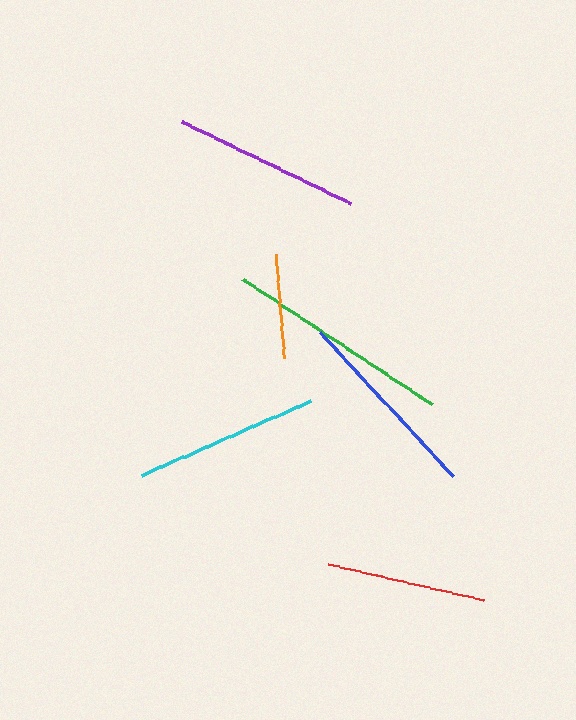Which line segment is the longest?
The green line is the longest at approximately 227 pixels.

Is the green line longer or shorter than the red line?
The green line is longer than the red line.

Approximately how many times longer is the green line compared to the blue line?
The green line is approximately 1.2 times the length of the blue line.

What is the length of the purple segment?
The purple segment is approximately 188 pixels long.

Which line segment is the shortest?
The orange line is the shortest at approximately 104 pixels.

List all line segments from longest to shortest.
From longest to shortest: green, blue, purple, cyan, red, orange.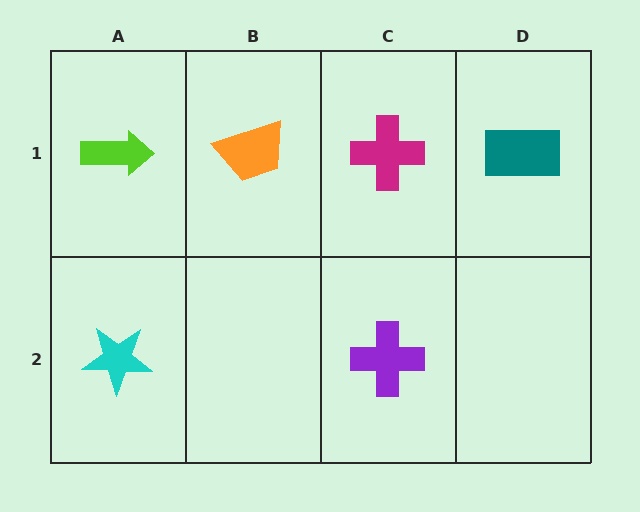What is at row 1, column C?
A magenta cross.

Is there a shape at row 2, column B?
No, that cell is empty.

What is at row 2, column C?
A purple cross.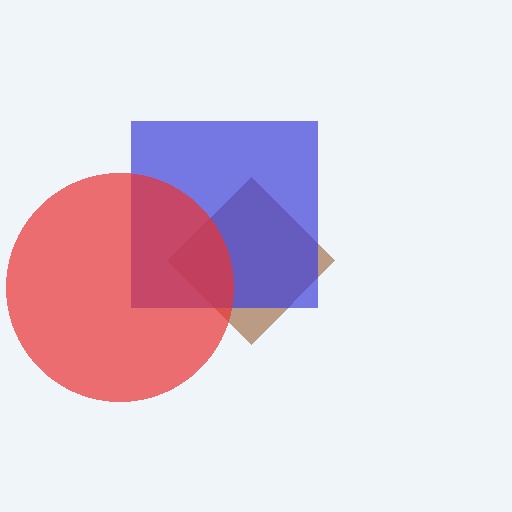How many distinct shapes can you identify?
There are 3 distinct shapes: a brown diamond, a blue square, a red circle.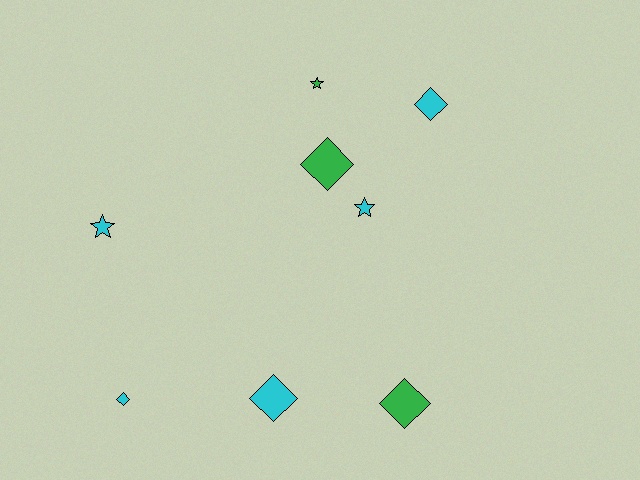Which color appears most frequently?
Cyan, with 5 objects.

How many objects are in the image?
There are 8 objects.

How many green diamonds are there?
There are 2 green diamonds.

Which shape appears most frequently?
Diamond, with 5 objects.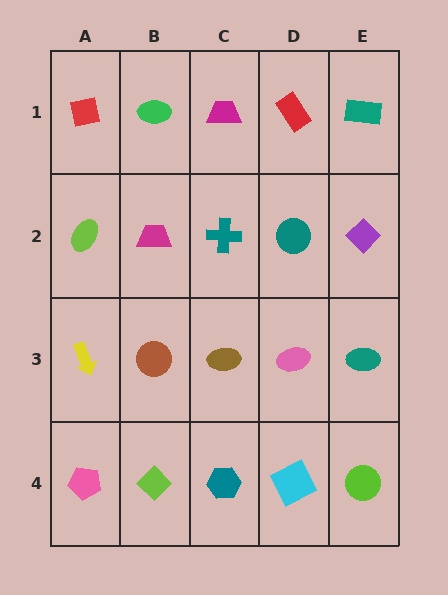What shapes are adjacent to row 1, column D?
A teal circle (row 2, column D), a magenta trapezoid (row 1, column C), a teal rectangle (row 1, column E).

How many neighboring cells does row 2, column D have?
4.